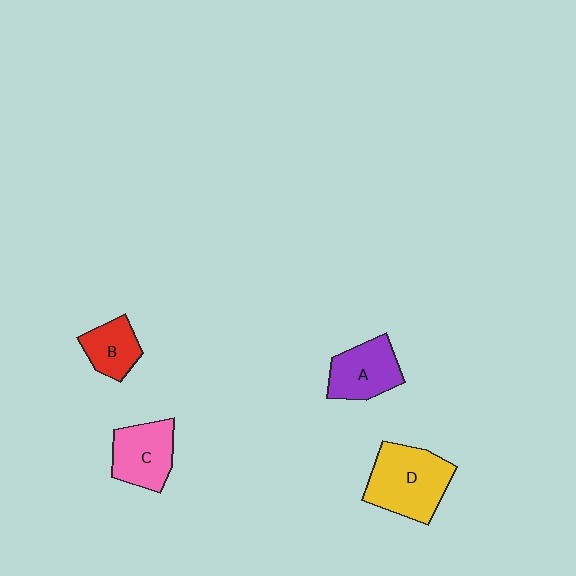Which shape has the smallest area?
Shape B (red).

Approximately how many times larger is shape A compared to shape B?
Approximately 1.4 times.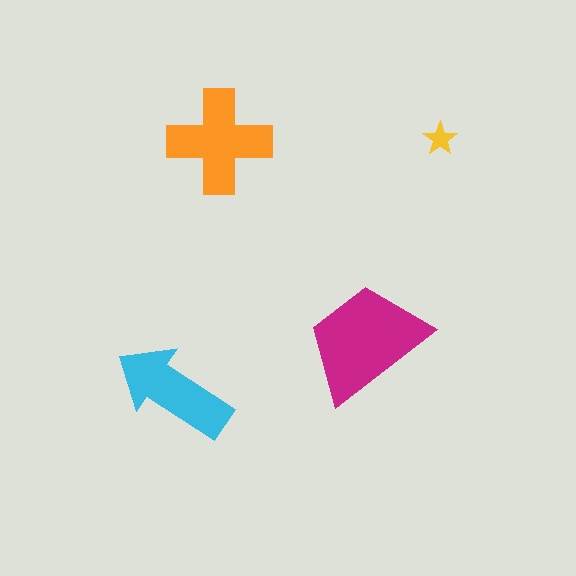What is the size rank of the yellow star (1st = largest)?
4th.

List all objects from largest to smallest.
The magenta trapezoid, the orange cross, the cyan arrow, the yellow star.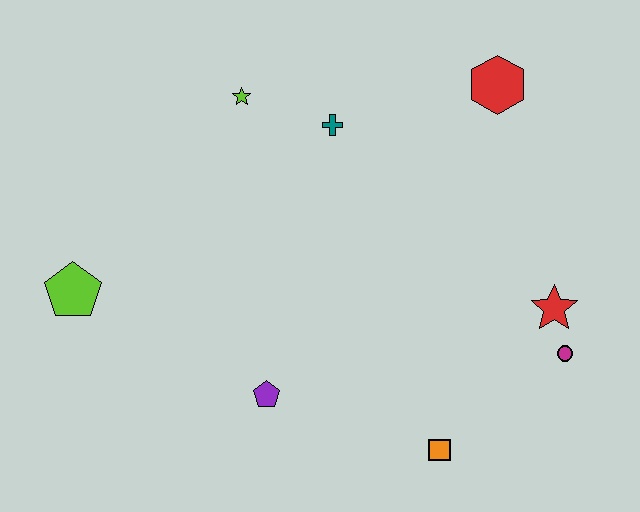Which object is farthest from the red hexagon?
The lime pentagon is farthest from the red hexagon.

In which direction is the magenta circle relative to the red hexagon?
The magenta circle is below the red hexagon.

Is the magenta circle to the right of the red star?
Yes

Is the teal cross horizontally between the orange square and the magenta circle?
No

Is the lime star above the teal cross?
Yes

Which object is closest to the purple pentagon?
The orange square is closest to the purple pentagon.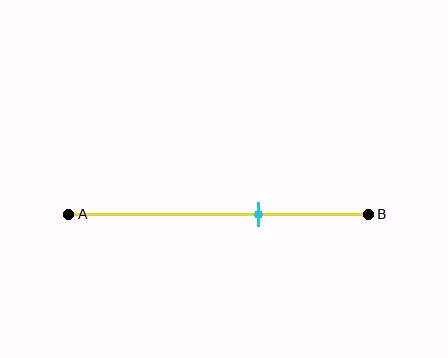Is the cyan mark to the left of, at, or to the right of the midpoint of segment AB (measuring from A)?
The cyan mark is to the right of the midpoint of segment AB.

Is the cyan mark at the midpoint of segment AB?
No, the mark is at about 65% from A, not at the 50% midpoint.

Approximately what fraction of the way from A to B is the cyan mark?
The cyan mark is approximately 65% of the way from A to B.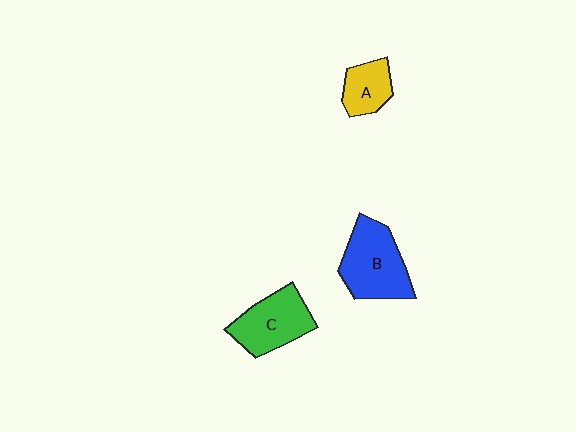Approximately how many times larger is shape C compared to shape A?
Approximately 1.6 times.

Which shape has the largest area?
Shape B (blue).